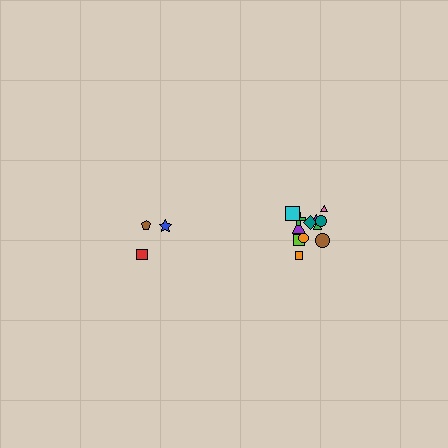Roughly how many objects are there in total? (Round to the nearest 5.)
Roughly 15 objects in total.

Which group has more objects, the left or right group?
The right group.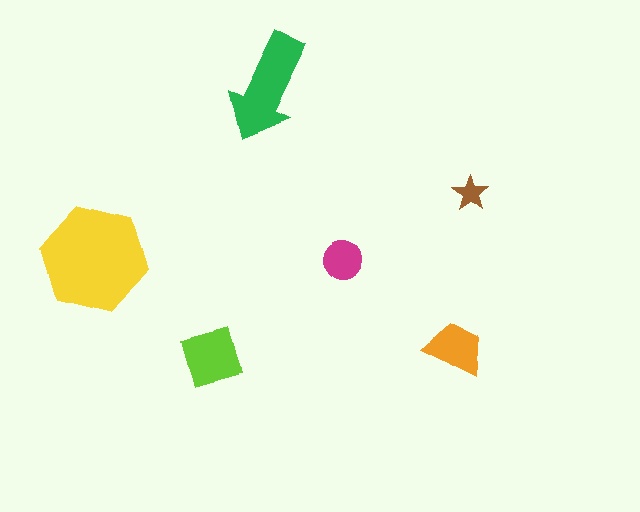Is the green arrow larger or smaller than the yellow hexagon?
Smaller.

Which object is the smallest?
The brown star.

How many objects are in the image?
There are 6 objects in the image.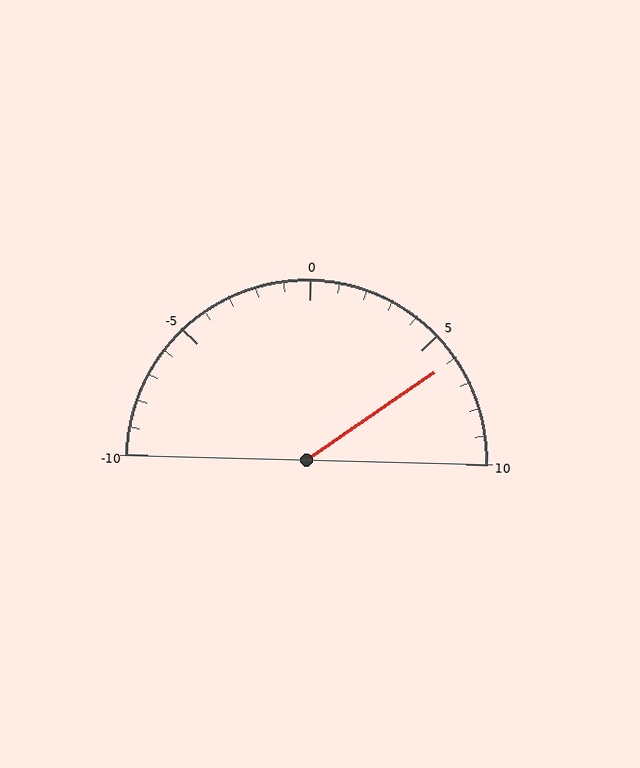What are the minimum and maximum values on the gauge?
The gauge ranges from -10 to 10.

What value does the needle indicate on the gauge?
The needle indicates approximately 6.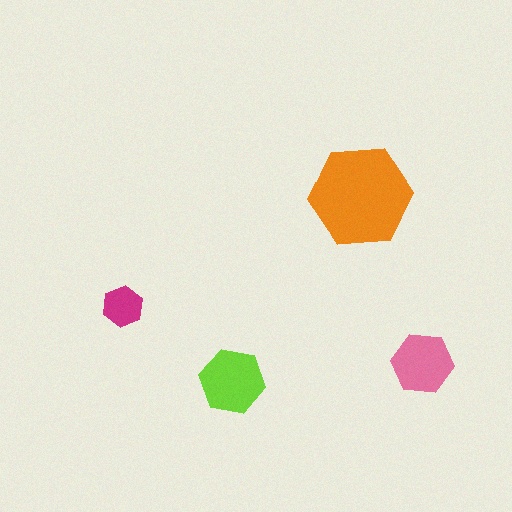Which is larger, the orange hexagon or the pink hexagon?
The orange one.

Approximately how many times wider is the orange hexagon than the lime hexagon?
About 1.5 times wider.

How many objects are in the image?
There are 4 objects in the image.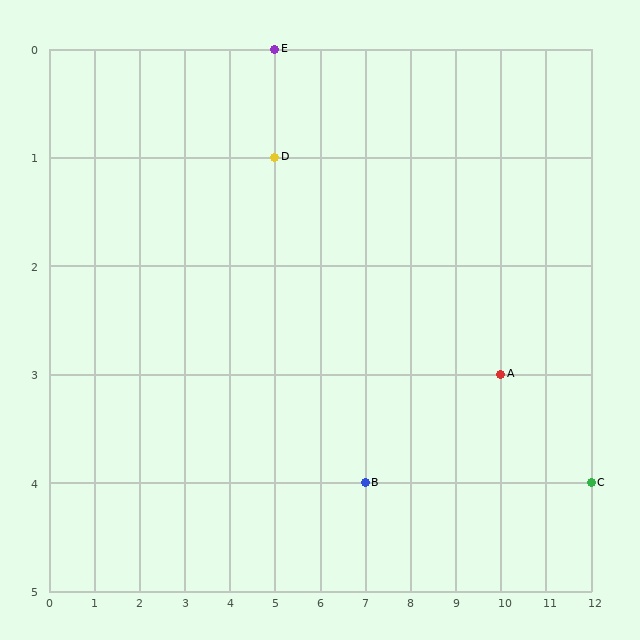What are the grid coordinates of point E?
Point E is at grid coordinates (5, 0).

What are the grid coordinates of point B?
Point B is at grid coordinates (7, 4).